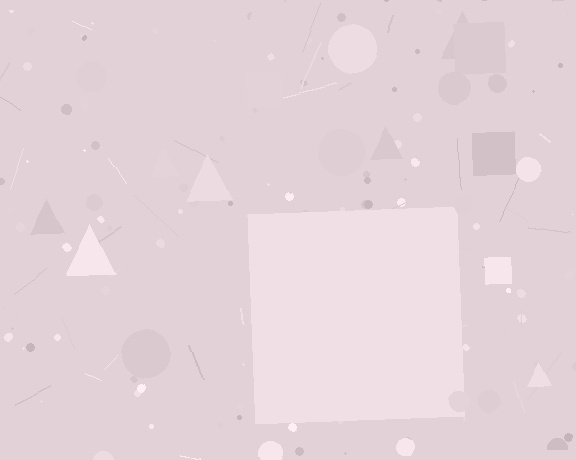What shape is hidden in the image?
A square is hidden in the image.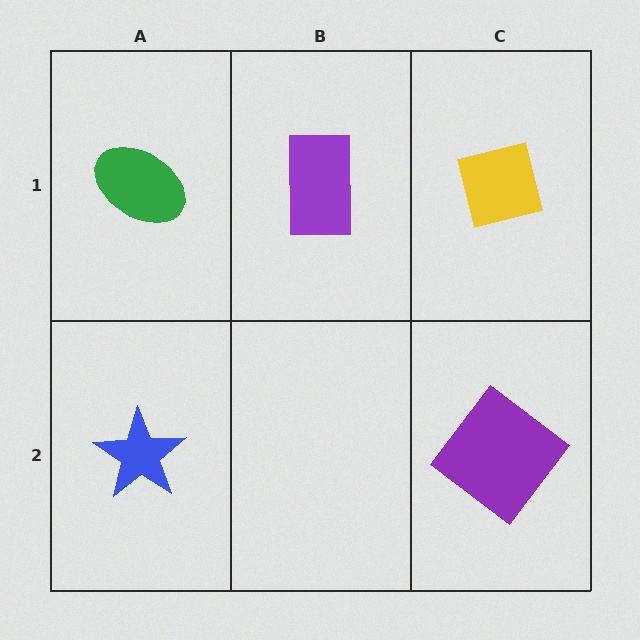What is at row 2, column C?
A purple diamond.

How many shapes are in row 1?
3 shapes.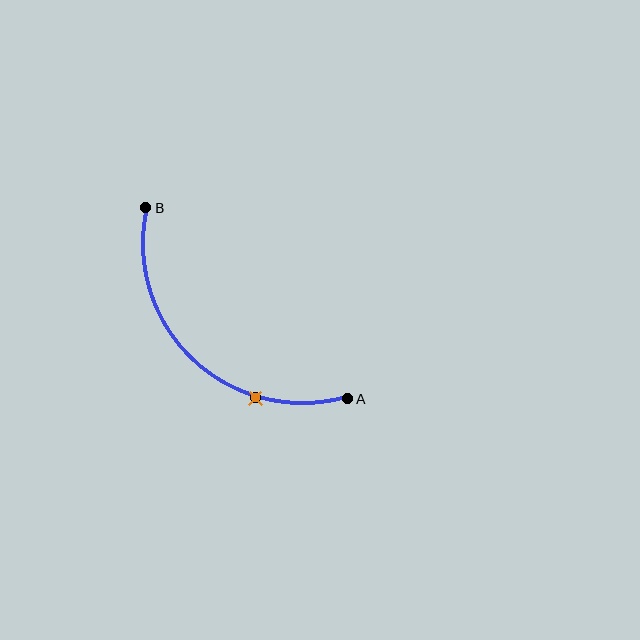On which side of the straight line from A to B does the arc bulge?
The arc bulges below and to the left of the straight line connecting A and B.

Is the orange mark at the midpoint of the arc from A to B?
No. The orange mark lies on the arc but is closer to endpoint A. The arc midpoint would be at the point on the curve equidistant along the arc from both A and B.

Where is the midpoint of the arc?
The arc midpoint is the point on the curve farthest from the straight line joining A and B. It sits below and to the left of that line.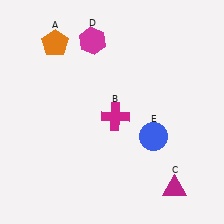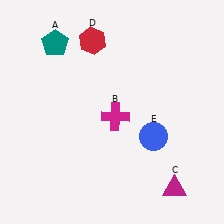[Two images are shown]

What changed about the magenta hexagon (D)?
In Image 1, D is magenta. In Image 2, it changed to red.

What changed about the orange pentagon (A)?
In Image 1, A is orange. In Image 2, it changed to teal.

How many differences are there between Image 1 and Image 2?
There are 2 differences between the two images.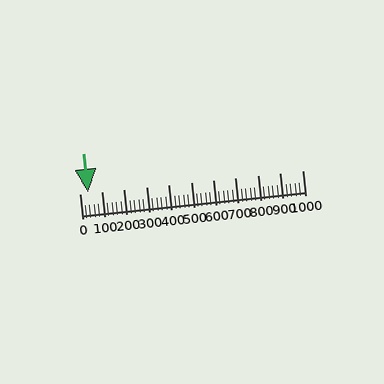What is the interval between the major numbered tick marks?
The major tick marks are spaced 100 units apart.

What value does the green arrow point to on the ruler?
The green arrow points to approximately 40.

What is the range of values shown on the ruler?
The ruler shows values from 0 to 1000.